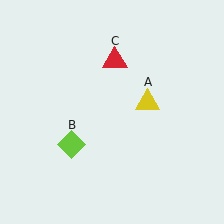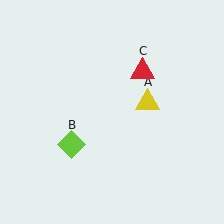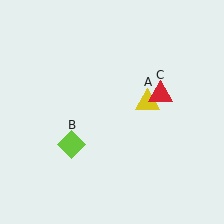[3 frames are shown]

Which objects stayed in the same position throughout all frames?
Yellow triangle (object A) and lime diamond (object B) remained stationary.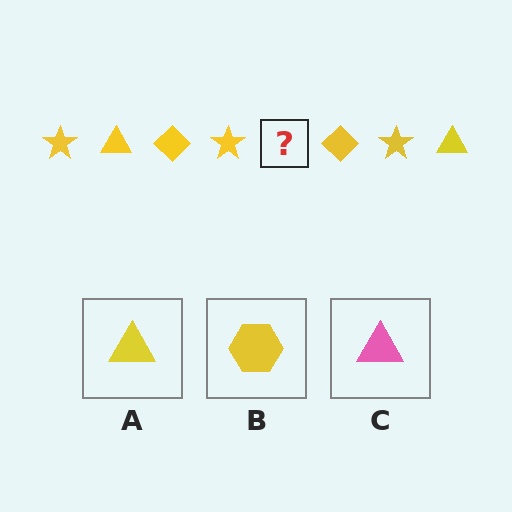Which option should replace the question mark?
Option A.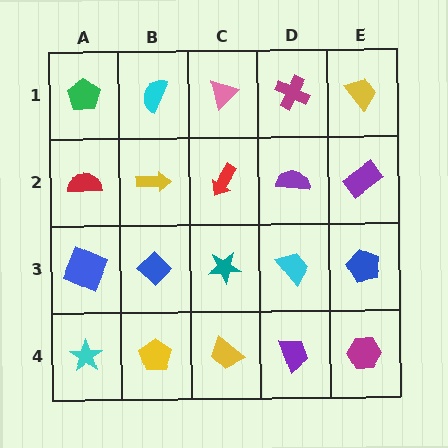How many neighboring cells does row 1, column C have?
3.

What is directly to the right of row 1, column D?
A yellow trapezoid.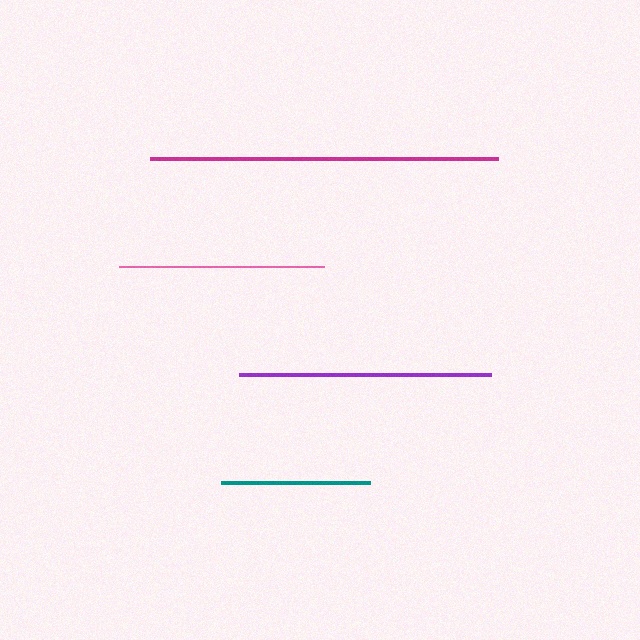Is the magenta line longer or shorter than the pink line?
The magenta line is longer than the pink line.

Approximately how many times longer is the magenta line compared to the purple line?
The magenta line is approximately 1.4 times the length of the purple line.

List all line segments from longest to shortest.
From longest to shortest: magenta, purple, pink, teal.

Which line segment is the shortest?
The teal line is the shortest at approximately 149 pixels.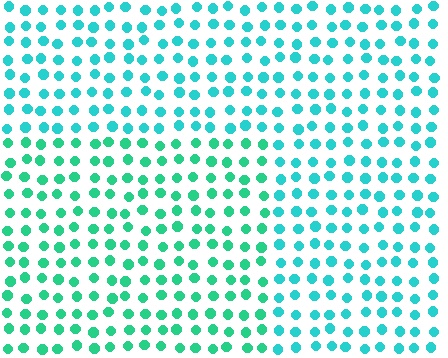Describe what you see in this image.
The image is filled with small cyan elements in a uniform arrangement. A rectangle-shaped region is visible where the elements are tinted to a slightly different hue, forming a subtle color boundary.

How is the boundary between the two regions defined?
The boundary is defined purely by a slight shift in hue (about 25 degrees). Spacing, size, and orientation are identical on both sides.